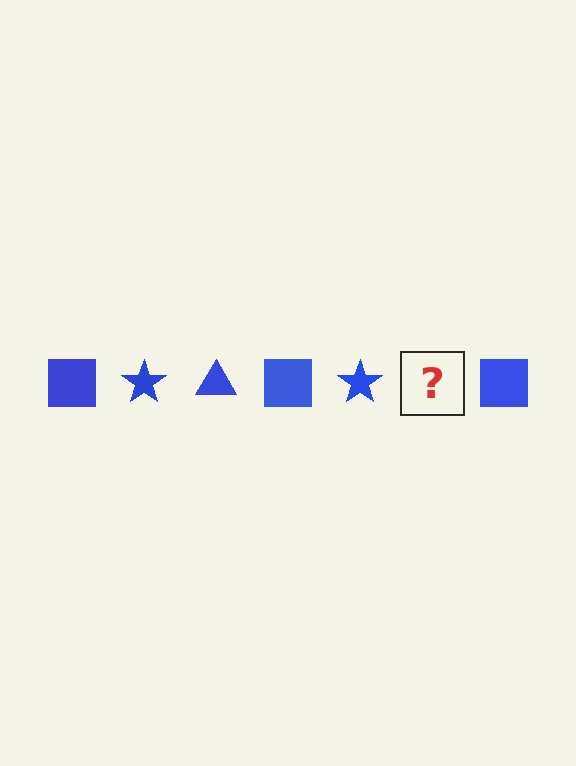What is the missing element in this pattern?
The missing element is a blue triangle.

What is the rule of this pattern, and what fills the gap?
The rule is that the pattern cycles through square, star, triangle shapes in blue. The gap should be filled with a blue triangle.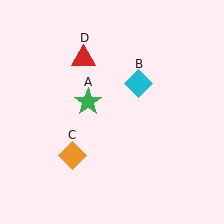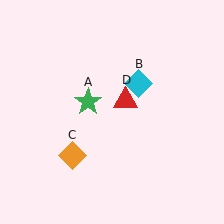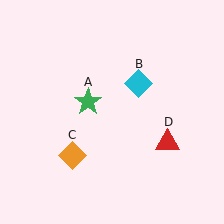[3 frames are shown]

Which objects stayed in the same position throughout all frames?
Green star (object A) and cyan diamond (object B) and orange diamond (object C) remained stationary.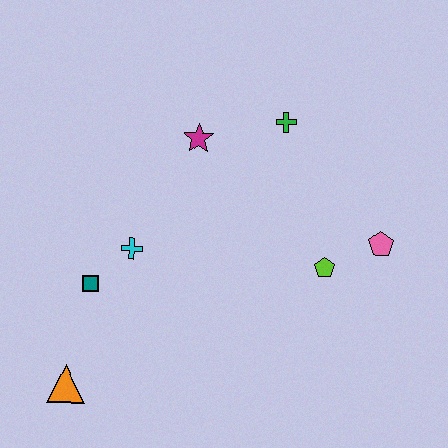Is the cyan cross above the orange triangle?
Yes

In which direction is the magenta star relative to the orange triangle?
The magenta star is above the orange triangle.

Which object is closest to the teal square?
The cyan cross is closest to the teal square.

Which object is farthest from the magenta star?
The orange triangle is farthest from the magenta star.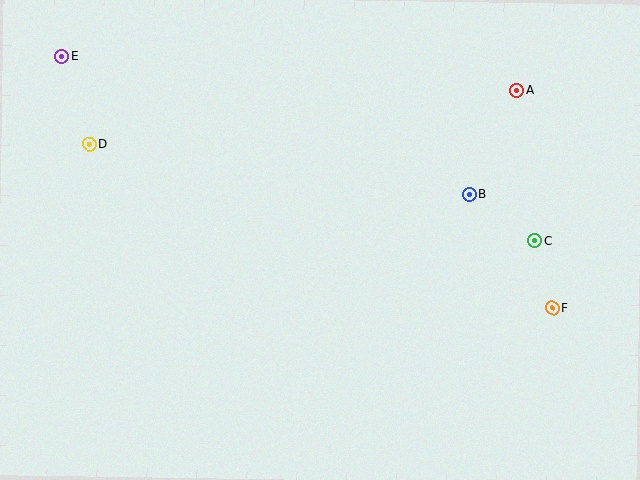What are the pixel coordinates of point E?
Point E is at (62, 56).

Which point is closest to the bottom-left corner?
Point D is closest to the bottom-left corner.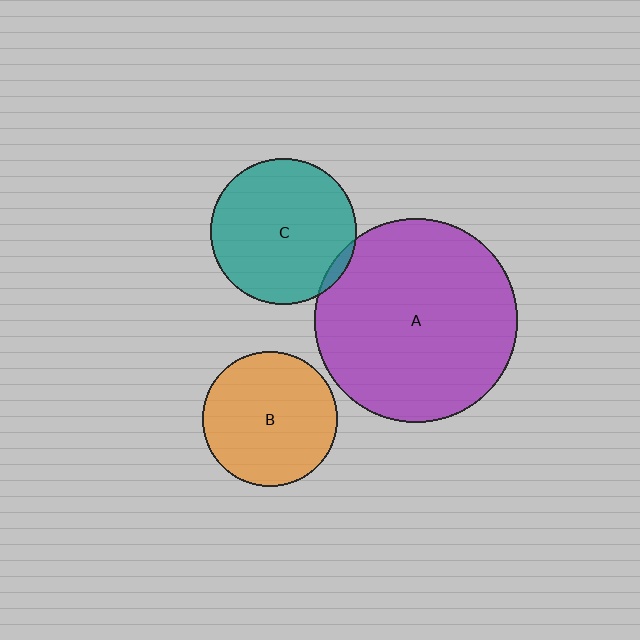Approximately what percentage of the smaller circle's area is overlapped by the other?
Approximately 5%.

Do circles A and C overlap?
Yes.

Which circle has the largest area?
Circle A (purple).